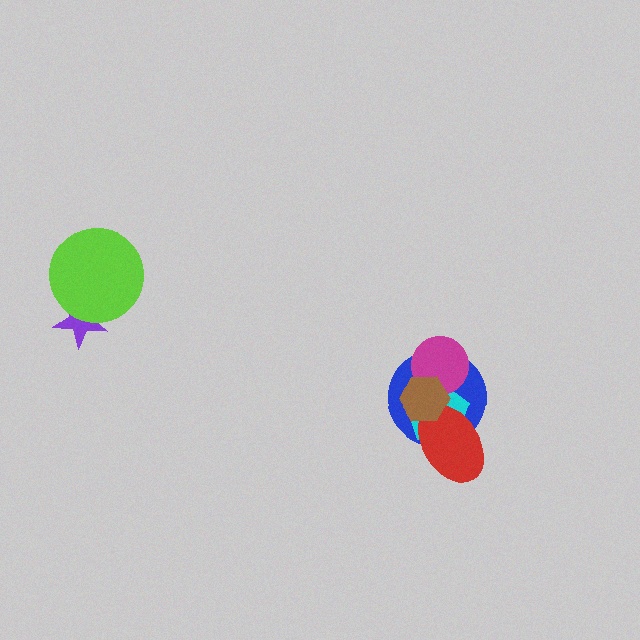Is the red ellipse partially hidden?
Yes, it is partially covered by another shape.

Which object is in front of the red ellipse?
The brown hexagon is in front of the red ellipse.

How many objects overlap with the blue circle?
4 objects overlap with the blue circle.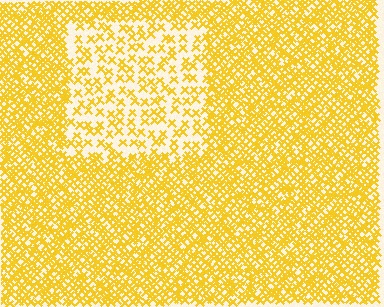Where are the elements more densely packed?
The elements are more densely packed outside the rectangle boundary.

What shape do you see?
I see a rectangle.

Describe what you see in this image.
The image contains small yellow elements arranged at two different densities. A rectangle-shaped region is visible where the elements are less densely packed than the surrounding area.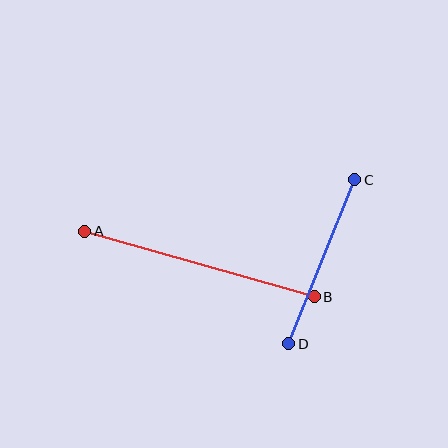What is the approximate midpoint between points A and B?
The midpoint is at approximately (200, 264) pixels.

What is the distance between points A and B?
The distance is approximately 239 pixels.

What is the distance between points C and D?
The distance is approximately 177 pixels.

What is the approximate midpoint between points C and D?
The midpoint is at approximately (322, 262) pixels.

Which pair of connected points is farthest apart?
Points A and B are farthest apart.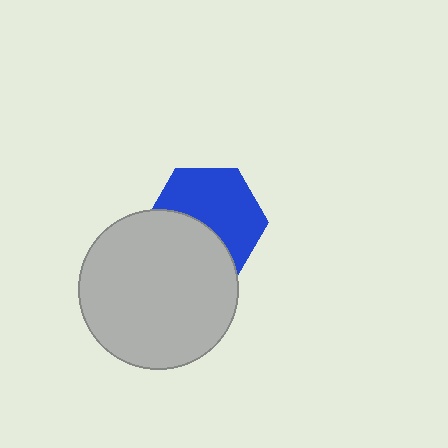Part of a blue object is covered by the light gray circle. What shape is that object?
It is a hexagon.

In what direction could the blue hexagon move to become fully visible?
The blue hexagon could move up. That would shift it out from behind the light gray circle entirely.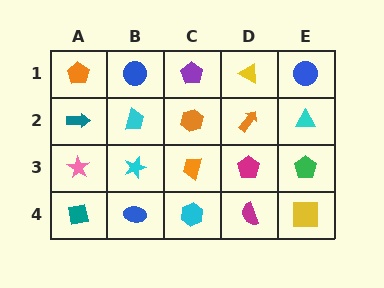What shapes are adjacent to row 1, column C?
An orange hexagon (row 2, column C), a blue circle (row 1, column B), a yellow triangle (row 1, column D).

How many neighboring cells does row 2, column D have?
4.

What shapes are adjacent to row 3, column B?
A cyan trapezoid (row 2, column B), a blue ellipse (row 4, column B), a pink star (row 3, column A), an orange trapezoid (row 3, column C).